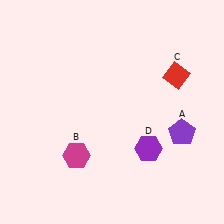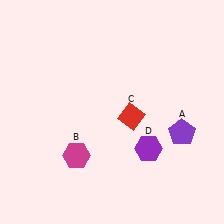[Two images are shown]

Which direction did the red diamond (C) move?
The red diamond (C) moved left.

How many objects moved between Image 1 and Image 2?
1 object moved between the two images.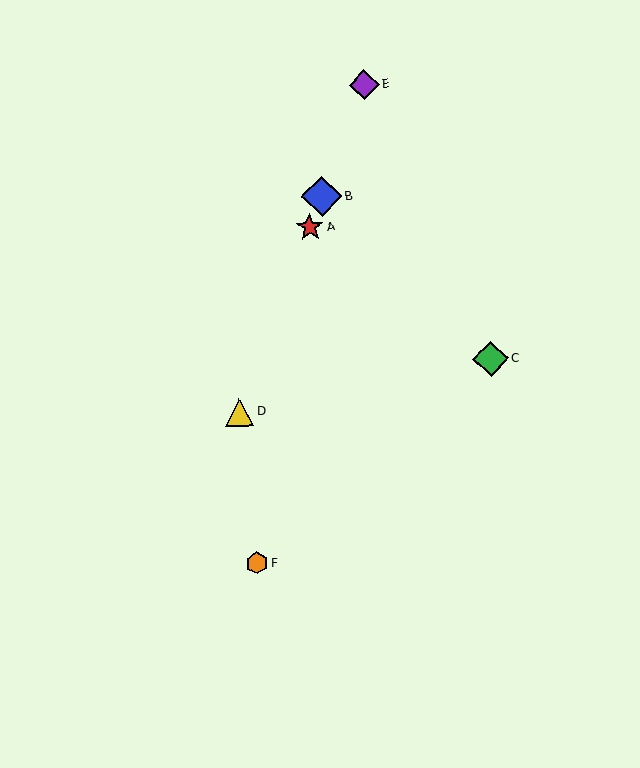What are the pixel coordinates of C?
Object C is at (491, 359).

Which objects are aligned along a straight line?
Objects A, B, D, E are aligned along a straight line.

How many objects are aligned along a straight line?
4 objects (A, B, D, E) are aligned along a straight line.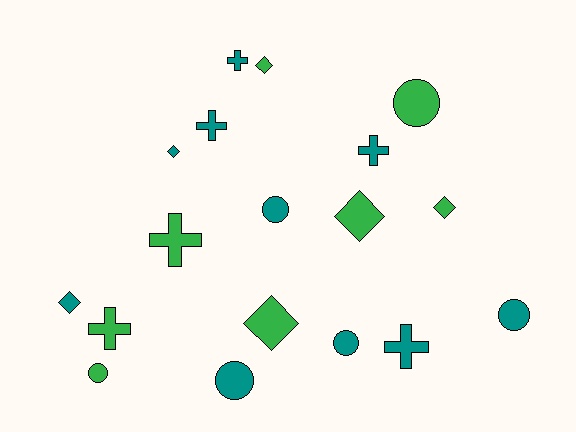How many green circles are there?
There are 2 green circles.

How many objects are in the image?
There are 18 objects.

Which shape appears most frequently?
Cross, with 6 objects.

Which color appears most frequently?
Teal, with 10 objects.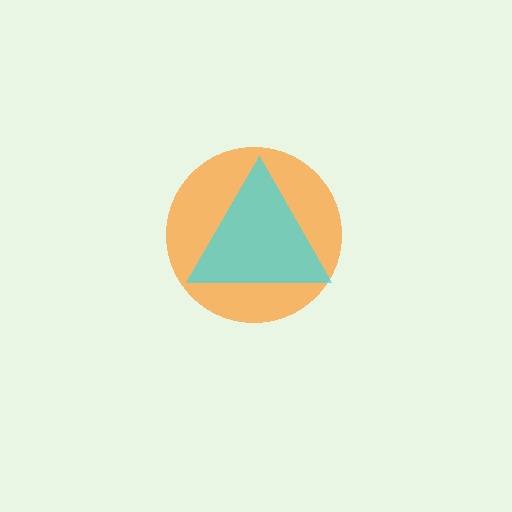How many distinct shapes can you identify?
There are 2 distinct shapes: an orange circle, a cyan triangle.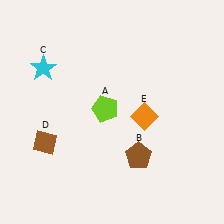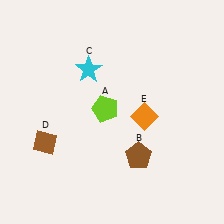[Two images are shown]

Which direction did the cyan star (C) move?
The cyan star (C) moved right.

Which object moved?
The cyan star (C) moved right.